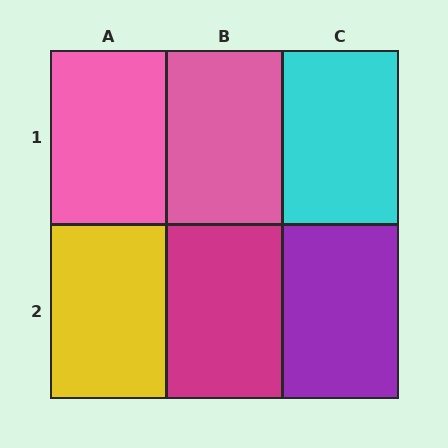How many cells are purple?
1 cell is purple.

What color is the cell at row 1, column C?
Cyan.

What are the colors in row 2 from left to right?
Yellow, magenta, purple.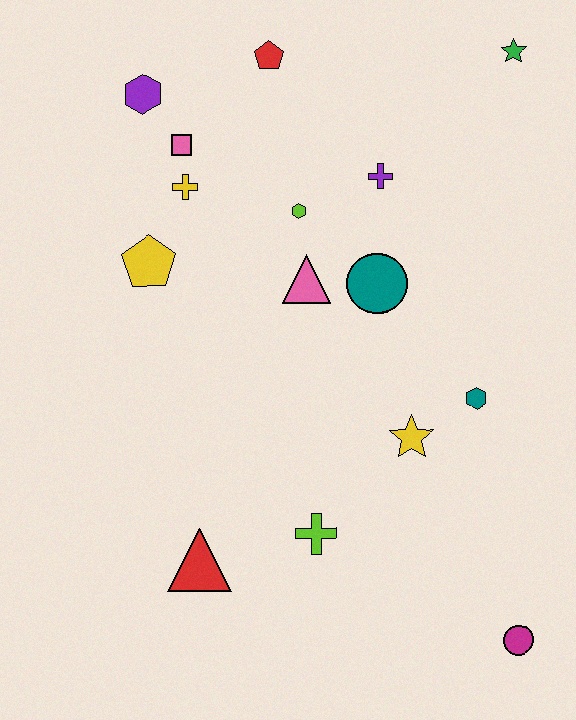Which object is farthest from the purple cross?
The magenta circle is farthest from the purple cross.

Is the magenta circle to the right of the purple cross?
Yes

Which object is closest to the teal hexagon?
The yellow star is closest to the teal hexagon.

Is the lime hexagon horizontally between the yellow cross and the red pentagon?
No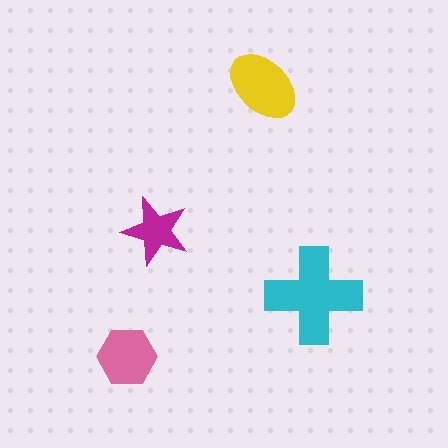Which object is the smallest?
The magenta star.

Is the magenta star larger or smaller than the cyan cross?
Smaller.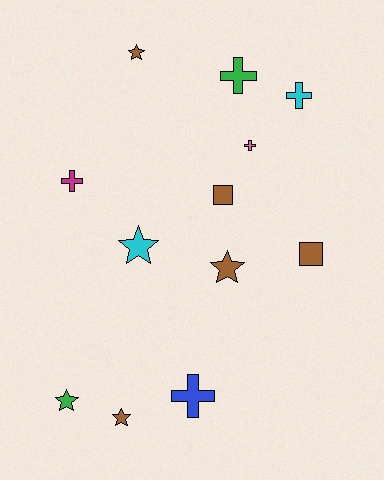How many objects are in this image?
There are 12 objects.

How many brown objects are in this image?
There are 5 brown objects.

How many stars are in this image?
There are 5 stars.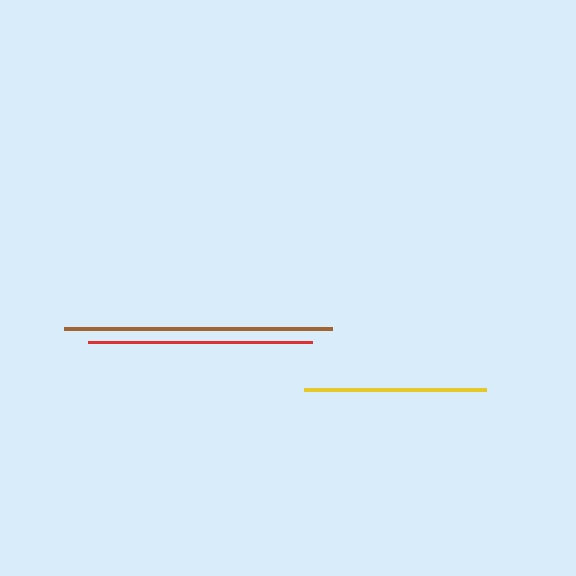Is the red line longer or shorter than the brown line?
The brown line is longer than the red line.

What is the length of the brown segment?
The brown segment is approximately 268 pixels long.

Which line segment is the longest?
The brown line is the longest at approximately 268 pixels.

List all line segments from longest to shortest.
From longest to shortest: brown, red, yellow.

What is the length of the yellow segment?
The yellow segment is approximately 182 pixels long.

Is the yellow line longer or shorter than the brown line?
The brown line is longer than the yellow line.